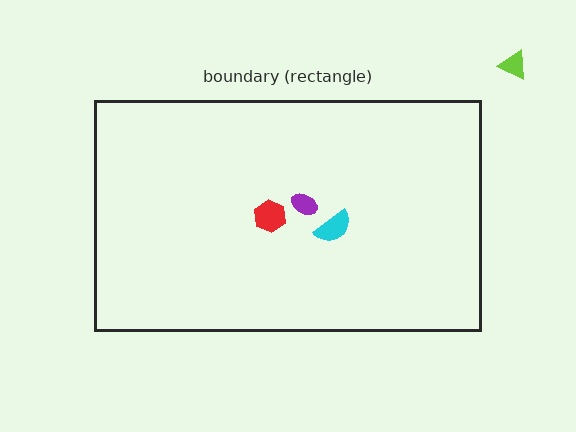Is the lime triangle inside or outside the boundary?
Outside.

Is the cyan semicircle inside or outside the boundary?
Inside.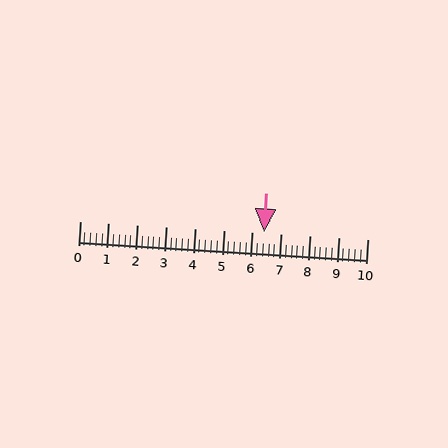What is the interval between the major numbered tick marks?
The major tick marks are spaced 1 units apart.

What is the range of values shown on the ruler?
The ruler shows values from 0 to 10.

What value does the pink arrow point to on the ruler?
The pink arrow points to approximately 6.4.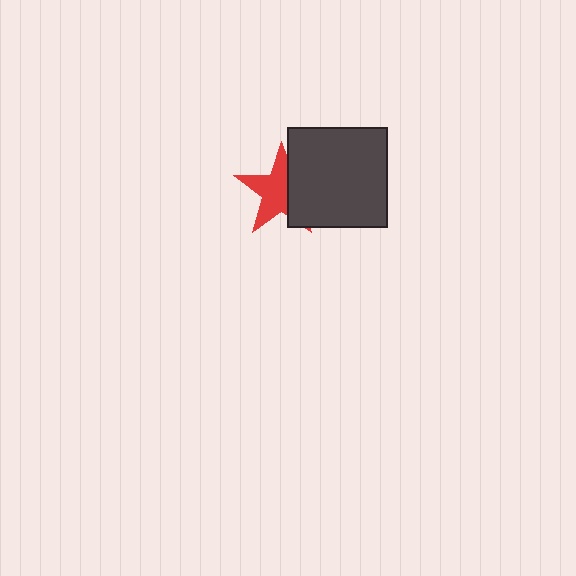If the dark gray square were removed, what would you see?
You would see the complete red star.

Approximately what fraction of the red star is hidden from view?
Roughly 38% of the red star is hidden behind the dark gray square.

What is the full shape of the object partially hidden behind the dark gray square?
The partially hidden object is a red star.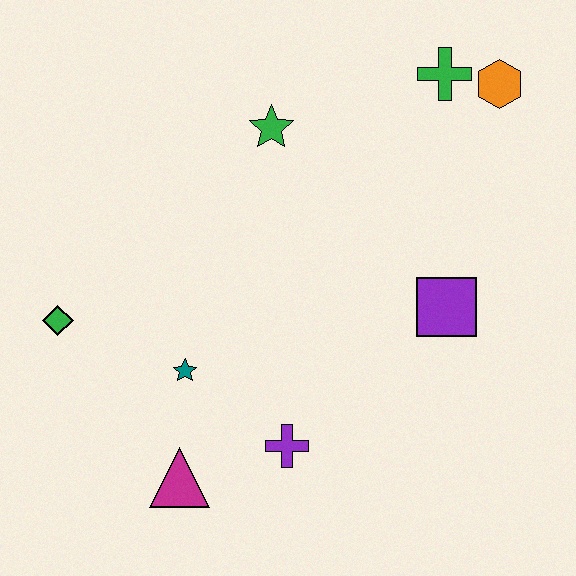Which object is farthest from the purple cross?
The orange hexagon is farthest from the purple cross.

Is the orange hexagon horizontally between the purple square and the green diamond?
No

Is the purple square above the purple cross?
Yes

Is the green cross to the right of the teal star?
Yes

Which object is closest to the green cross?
The orange hexagon is closest to the green cross.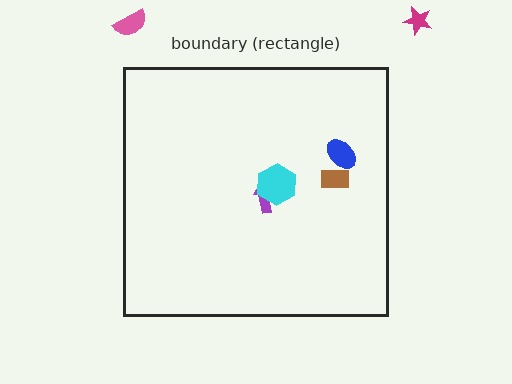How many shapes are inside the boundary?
4 inside, 2 outside.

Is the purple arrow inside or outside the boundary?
Inside.